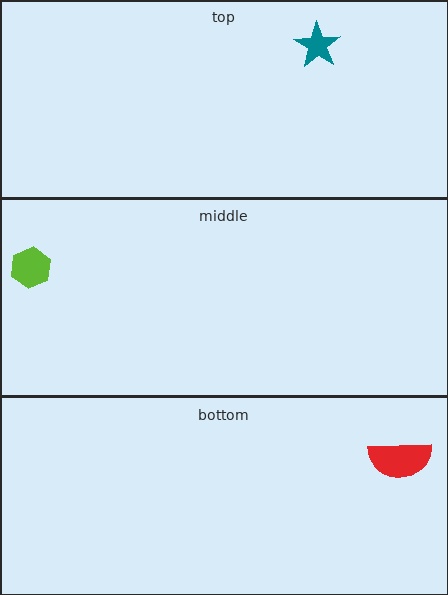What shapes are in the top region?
The teal star.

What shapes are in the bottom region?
The red semicircle.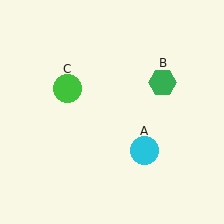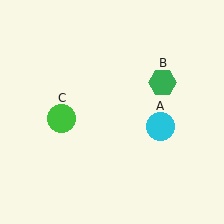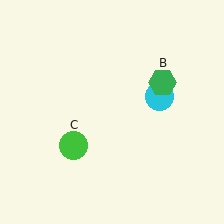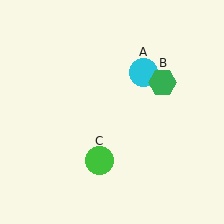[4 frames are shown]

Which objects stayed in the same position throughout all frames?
Green hexagon (object B) remained stationary.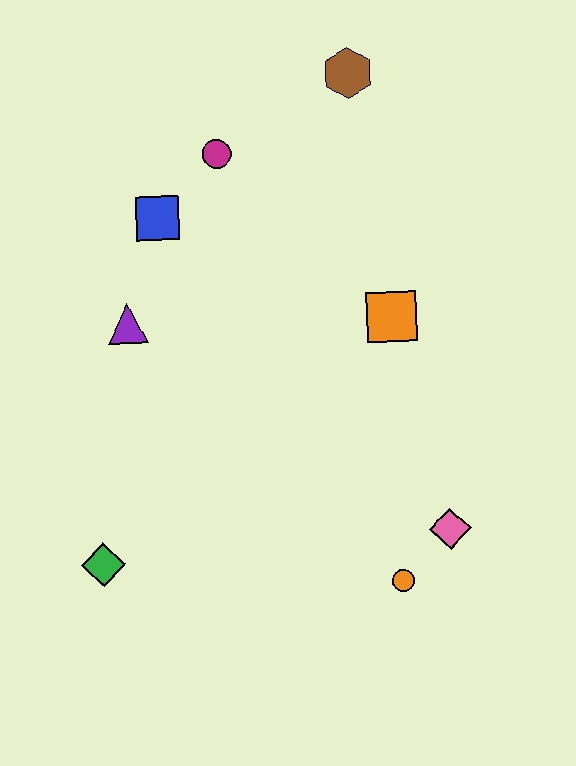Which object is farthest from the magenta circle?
The orange circle is farthest from the magenta circle.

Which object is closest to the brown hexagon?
The magenta circle is closest to the brown hexagon.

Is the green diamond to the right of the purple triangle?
No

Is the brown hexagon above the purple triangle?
Yes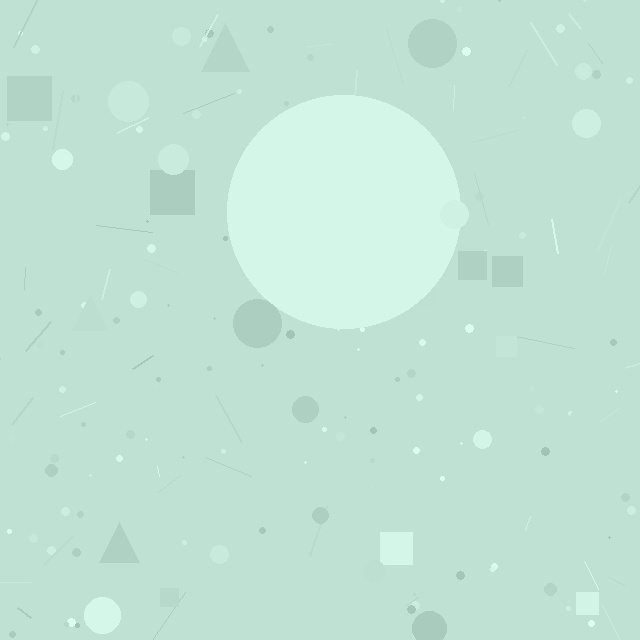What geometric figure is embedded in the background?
A circle is embedded in the background.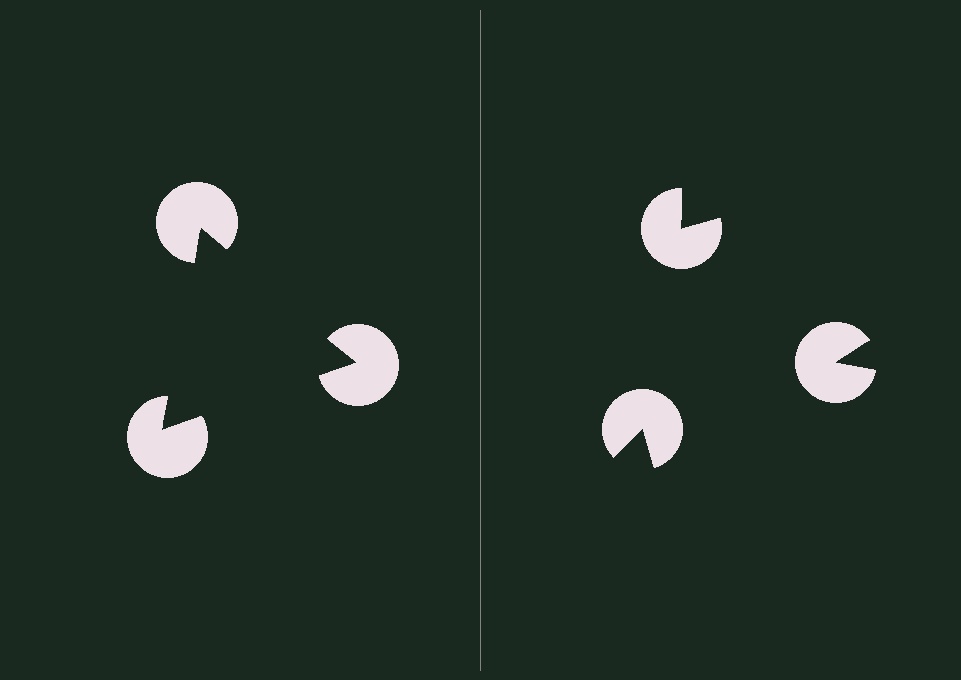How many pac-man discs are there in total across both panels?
6 — 3 on each side.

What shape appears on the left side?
An illusory triangle.